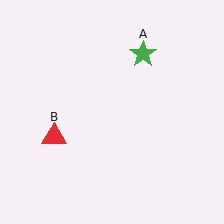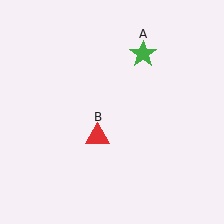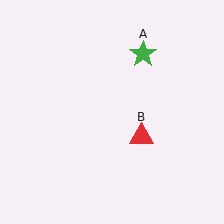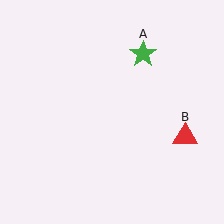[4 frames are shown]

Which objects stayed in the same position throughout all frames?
Green star (object A) remained stationary.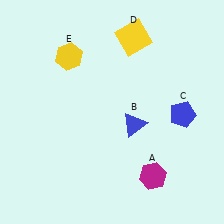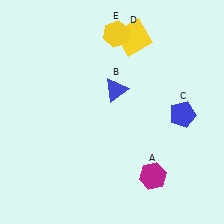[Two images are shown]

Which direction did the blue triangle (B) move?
The blue triangle (B) moved up.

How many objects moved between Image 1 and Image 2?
2 objects moved between the two images.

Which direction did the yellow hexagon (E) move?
The yellow hexagon (E) moved right.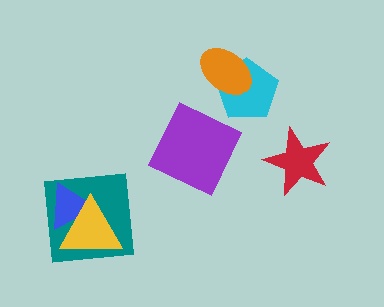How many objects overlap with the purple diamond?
0 objects overlap with the purple diamond.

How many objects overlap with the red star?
0 objects overlap with the red star.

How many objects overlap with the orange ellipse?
1 object overlaps with the orange ellipse.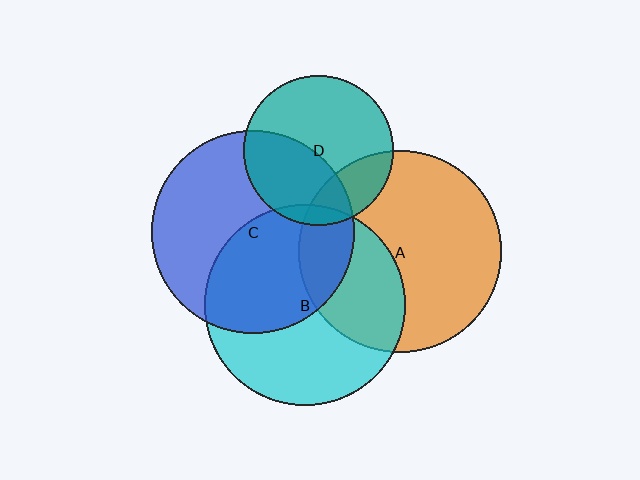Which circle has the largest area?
Circle C (blue).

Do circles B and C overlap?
Yes.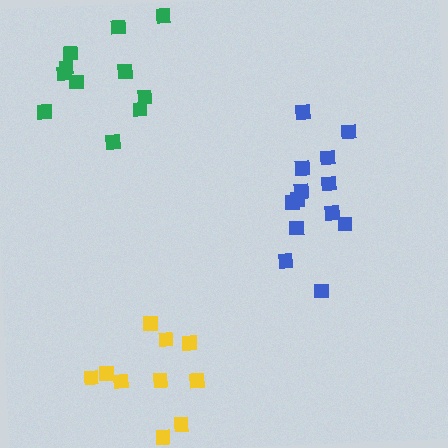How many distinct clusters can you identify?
There are 3 distinct clusters.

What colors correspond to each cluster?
The clusters are colored: blue, yellow, green.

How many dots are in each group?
Group 1: 13 dots, Group 2: 10 dots, Group 3: 11 dots (34 total).